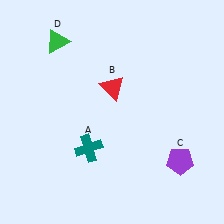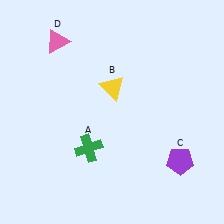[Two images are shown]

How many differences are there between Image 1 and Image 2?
There are 3 differences between the two images.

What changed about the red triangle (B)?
In Image 1, B is red. In Image 2, it changed to yellow.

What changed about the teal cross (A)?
In Image 1, A is teal. In Image 2, it changed to green.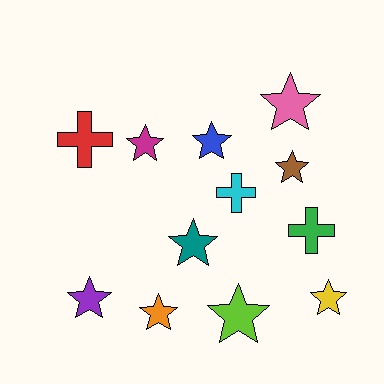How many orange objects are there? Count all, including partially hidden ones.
There is 1 orange object.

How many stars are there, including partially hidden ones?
There are 9 stars.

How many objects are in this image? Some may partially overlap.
There are 12 objects.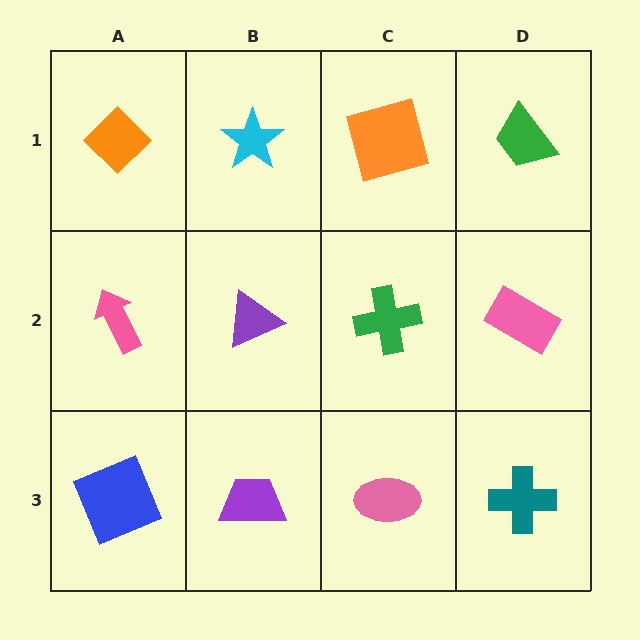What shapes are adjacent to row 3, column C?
A green cross (row 2, column C), a purple trapezoid (row 3, column B), a teal cross (row 3, column D).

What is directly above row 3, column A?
A pink arrow.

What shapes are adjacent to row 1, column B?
A purple triangle (row 2, column B), an orange diamond (row 1, column A), an orange square (row 1, column C).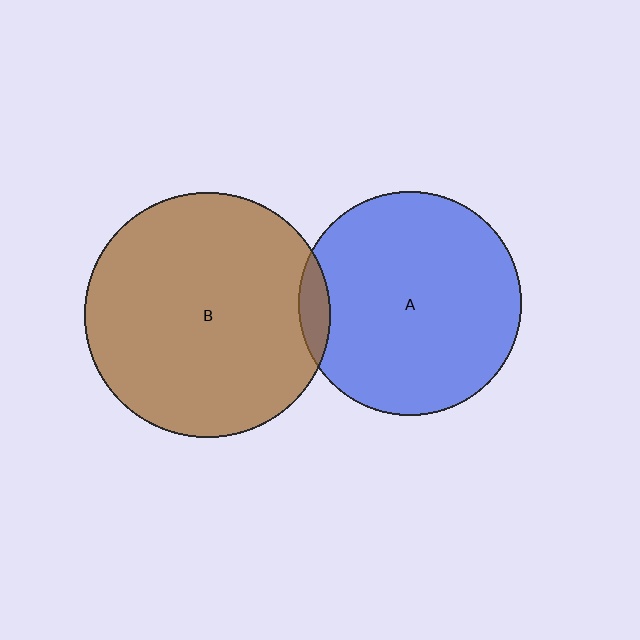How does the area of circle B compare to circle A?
Approximately 1.2 times.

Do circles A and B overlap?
Yes.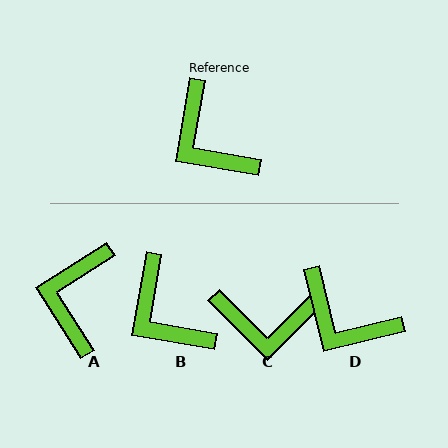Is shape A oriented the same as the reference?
No, it is off by about 48 degrees.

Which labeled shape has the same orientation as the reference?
B.